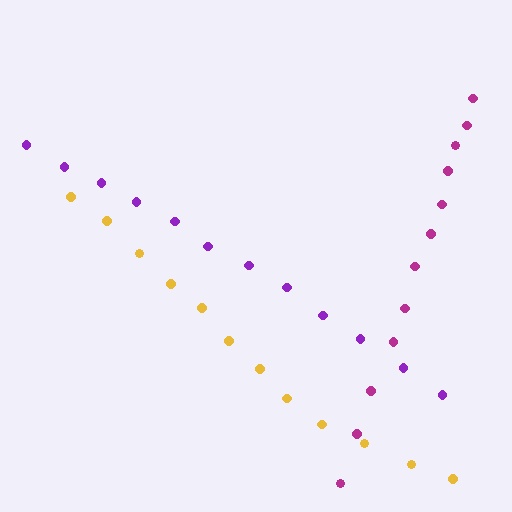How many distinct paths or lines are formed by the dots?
There are 3 distinct paths.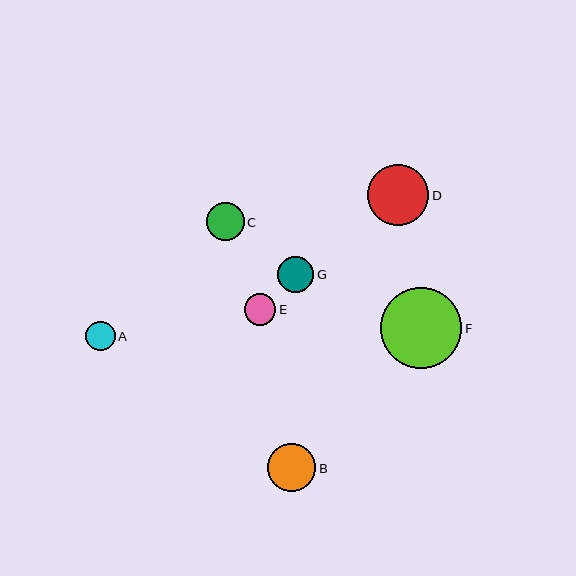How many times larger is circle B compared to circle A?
Circle B is approximately 1.6 times the size of circle A.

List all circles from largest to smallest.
From largest to smallest: F, D, B, C, G, E, A.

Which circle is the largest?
Circle F is the largest with a size of approximately 81 pixels.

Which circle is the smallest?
Circle A is the smallest with a size of approximately 29 pixels.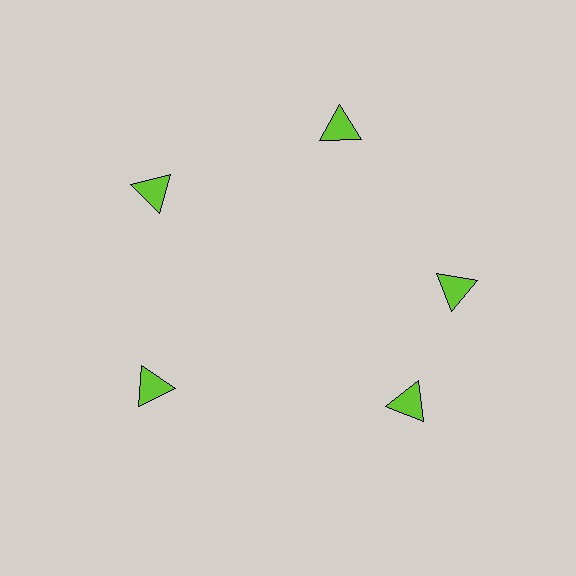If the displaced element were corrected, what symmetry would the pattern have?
It would have 5-fold rotational symmetry — the pattern would map onto itself every 72 degrees.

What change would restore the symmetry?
The symmetry would be restored by rotating it back into even spacing with its neighbors so that all 5 triangles sit at equal angles and equal distance from the center.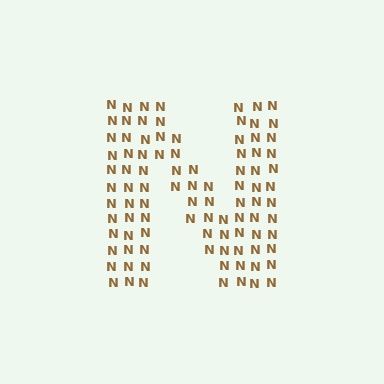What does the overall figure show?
The overall figure shows the letter N.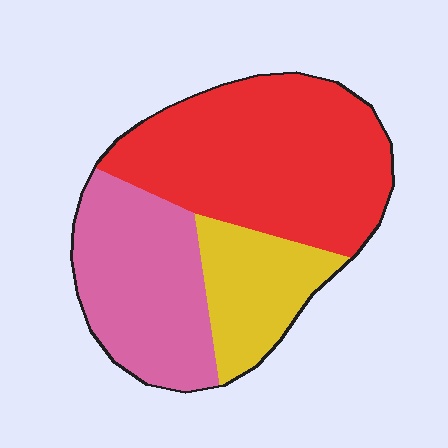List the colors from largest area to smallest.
From largest to smallest: red, pink, yellow.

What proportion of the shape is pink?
Pink covers 32% of the shape.